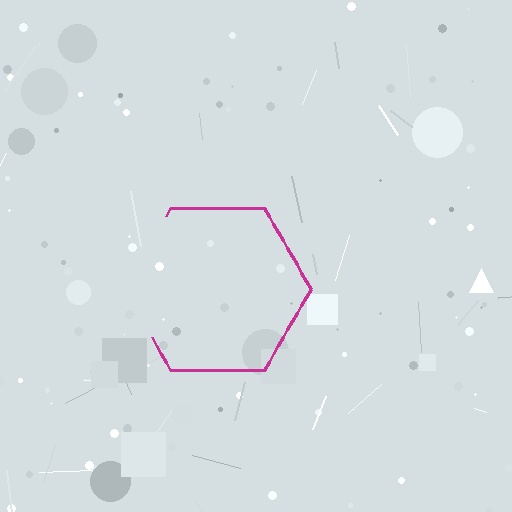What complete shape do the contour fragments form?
The contour fragments form a hexagon.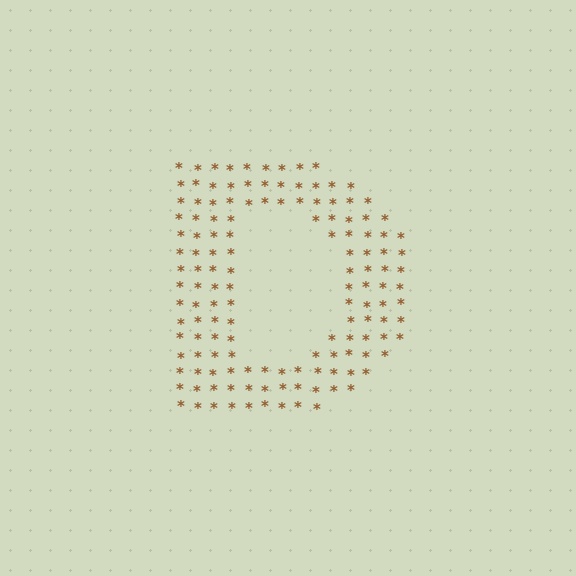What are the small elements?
The small elements are asterisks.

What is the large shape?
The large shape is the letter D.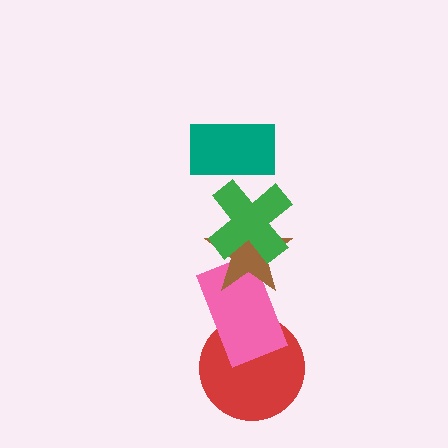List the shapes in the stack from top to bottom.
From top to bottom: the teal rectangle, the green cross, the brown star, the pink rectangle, the red circle.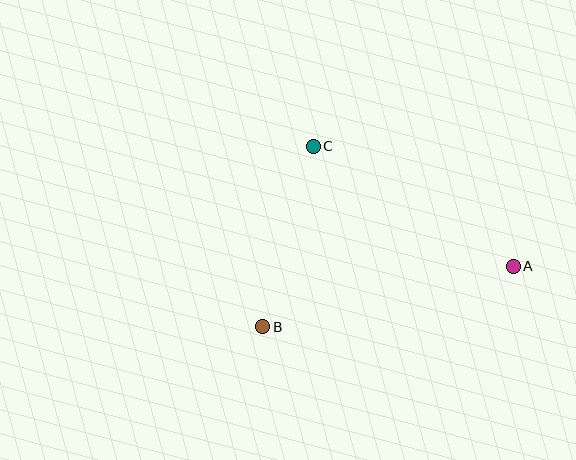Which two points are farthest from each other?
Points A and B are farthest from each other.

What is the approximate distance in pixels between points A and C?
The distance between A and C is approximately 234 pixels.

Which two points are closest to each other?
Points B and C are closest to each other.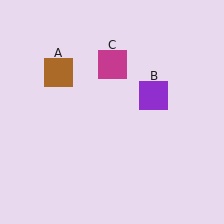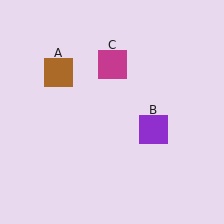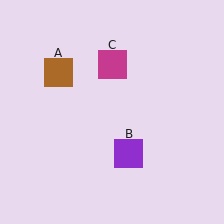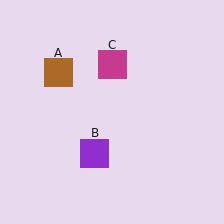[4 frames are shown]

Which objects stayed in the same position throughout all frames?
Brown square (object A) and magenta square (object C) remained stationary.